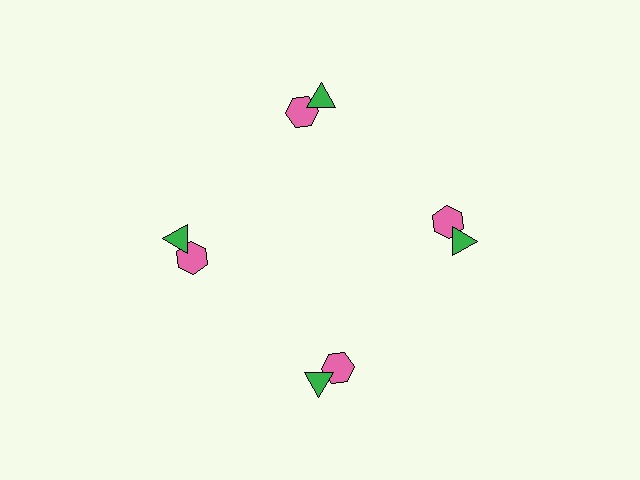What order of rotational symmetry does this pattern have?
This pattern has 4-fold rotational symmetry.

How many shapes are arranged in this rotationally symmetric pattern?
There are 8 shapes, arranged in 4 groups of 2.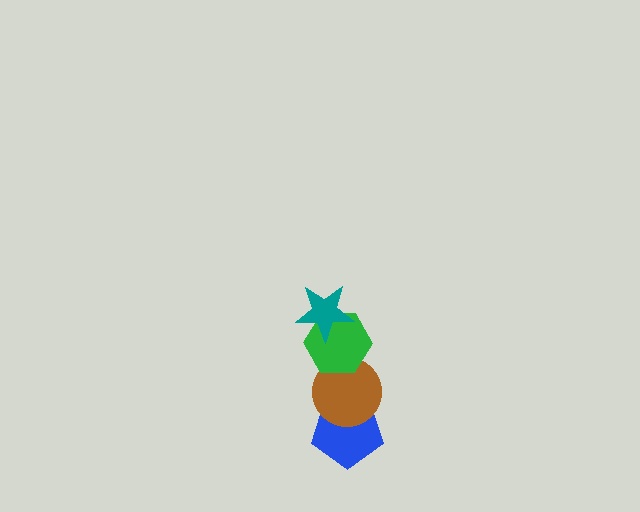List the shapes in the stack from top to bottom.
From top to bottom: the teal star, the green hexagon, the brown circle, the blue pentagon.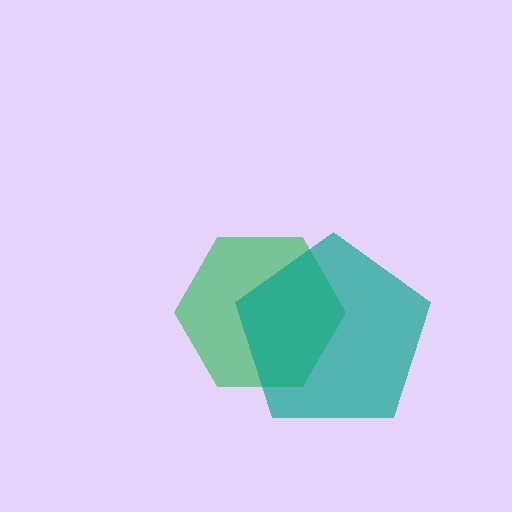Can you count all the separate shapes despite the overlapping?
Yes, there are 2 separate shapes.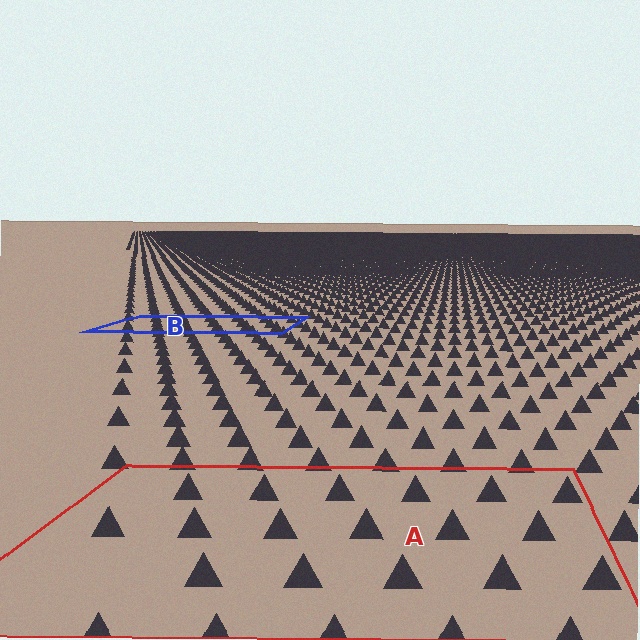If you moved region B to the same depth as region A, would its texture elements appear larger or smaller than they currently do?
They would appear larger. At a closer depth, the same texture elements are projected at a bigger on-screen size.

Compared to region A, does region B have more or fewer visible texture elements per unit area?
Region B has more texture elements per unit area — they are packed more densely because it is farther away.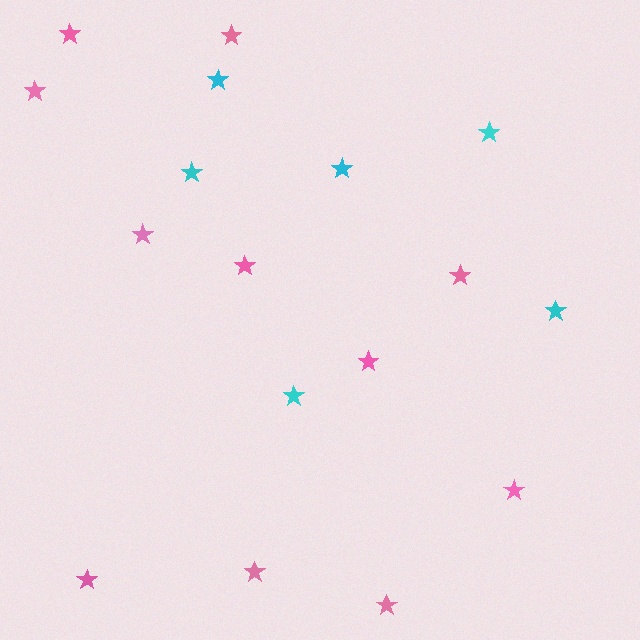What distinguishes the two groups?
There are 2 groups: one group of cyan stars (6) and one group of pink stars (11).